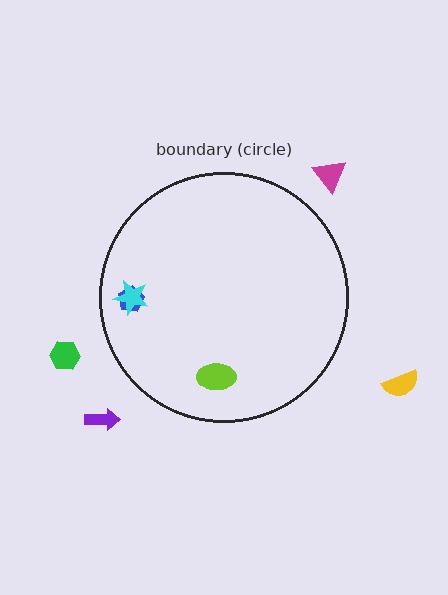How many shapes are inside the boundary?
3 inside, 4 outside.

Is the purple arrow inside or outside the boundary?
Outside.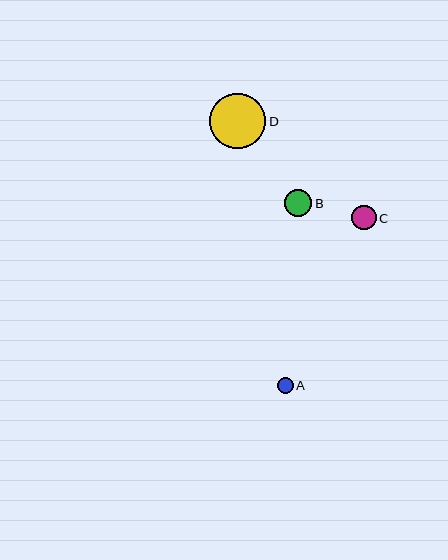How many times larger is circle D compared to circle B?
Circle D is approximately 2.0 times the size of circle B.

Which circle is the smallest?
Circle A is the smallest with a size of approximately 15 pixels.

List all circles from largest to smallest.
From largest to smallest: D, B, C, A.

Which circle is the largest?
Circle D is the largest with a size of approximately 56 pixels.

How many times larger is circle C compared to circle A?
Circle C is approximately 1.6 times the size of circle A.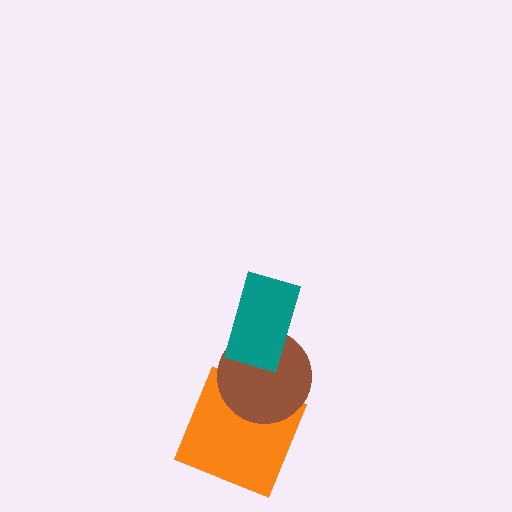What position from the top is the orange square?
The orange square is 3rd from the top.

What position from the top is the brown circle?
The brown circle is 2nd from the top.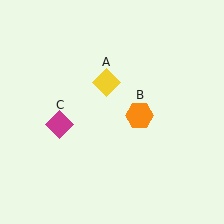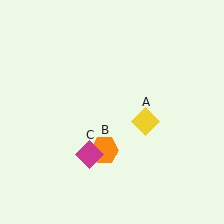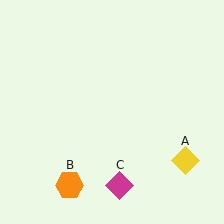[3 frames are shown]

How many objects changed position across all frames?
3 objects changed position: yellow diamond (object A), orange hexagon (object B), magenta diamond (object C).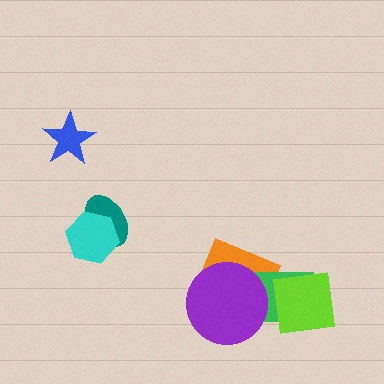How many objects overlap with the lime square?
1 object overlaps with the lime square.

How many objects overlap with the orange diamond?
2 objects overlap with the orange diamond.